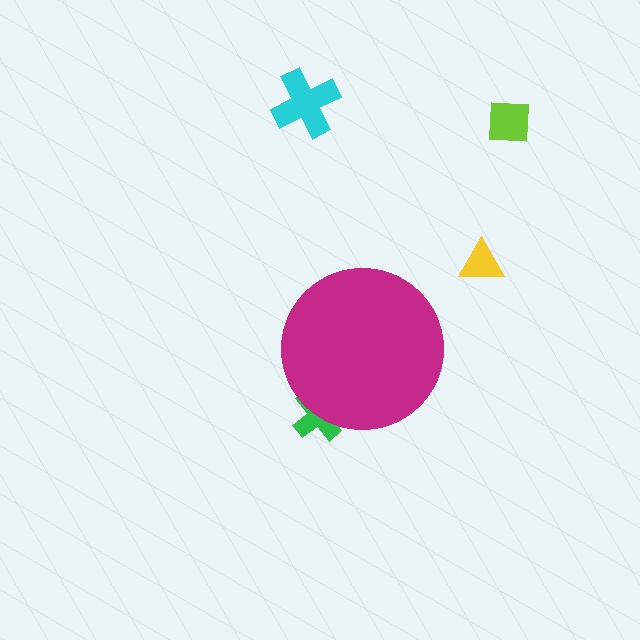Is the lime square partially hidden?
No, the lime square is fully visible.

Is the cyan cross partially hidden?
No, the cyan cross is fully visible.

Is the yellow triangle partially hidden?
No, the yellow triangle is fully visible.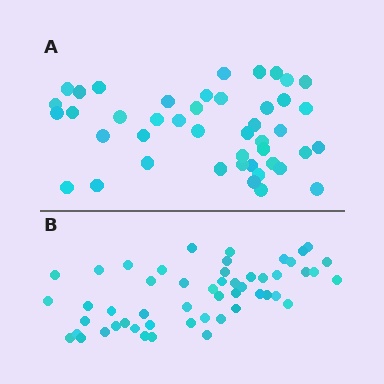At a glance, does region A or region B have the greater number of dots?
Region B (the bottom region) has more dots.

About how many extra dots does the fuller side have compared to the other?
Region B has roughly 8 or so more dots than region A.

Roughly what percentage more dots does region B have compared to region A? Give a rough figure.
About 20% more.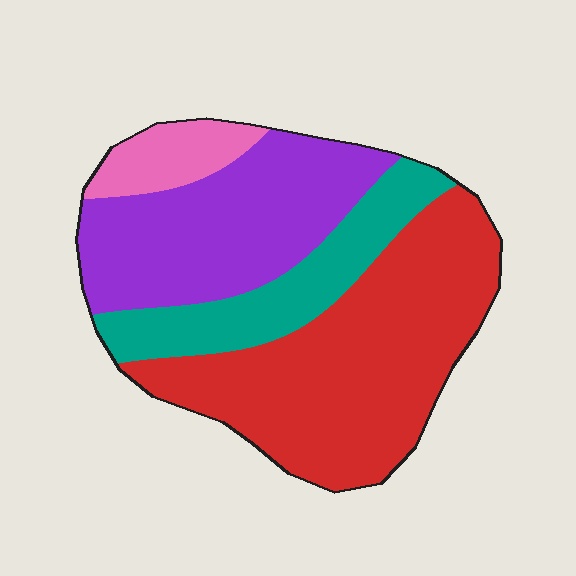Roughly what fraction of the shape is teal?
Teal covers roughly 20% of the shape.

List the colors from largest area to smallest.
From largest to smallest: red, purple, teal, pink.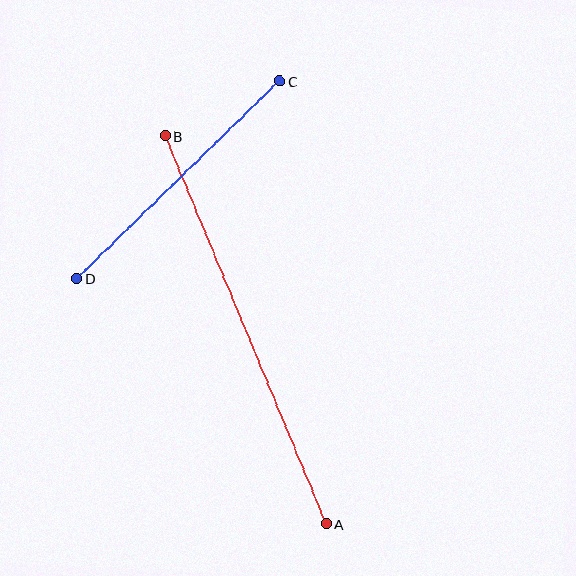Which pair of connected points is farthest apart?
Points A and B are farthest apart.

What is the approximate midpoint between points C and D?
The midpoint is at approximately (178, 180) pixels.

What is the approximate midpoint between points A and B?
The midpoint is at approximately (246, 330) pixels.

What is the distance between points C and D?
The distance is approximately 283 pixels.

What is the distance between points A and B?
The distance is approximately 420 pixels.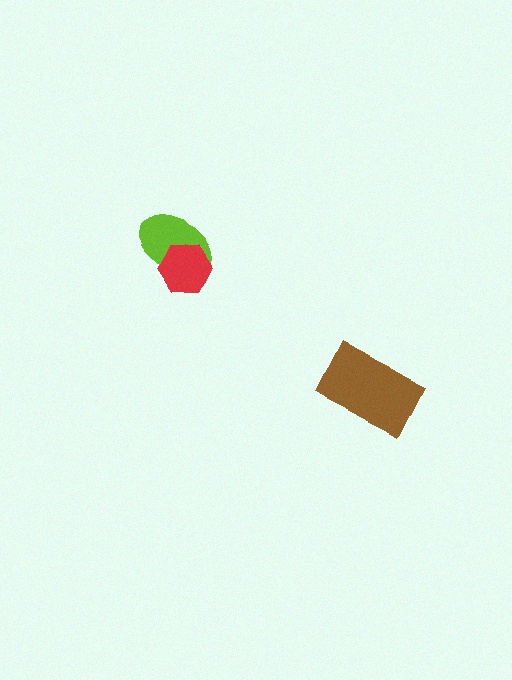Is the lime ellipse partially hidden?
Yes, it is partially covered by another shape.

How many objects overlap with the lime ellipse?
1 object overlaps with the lime ellipse.